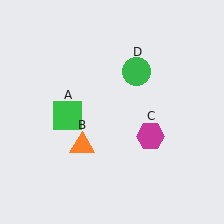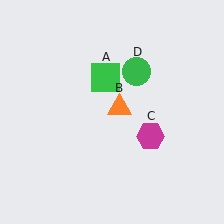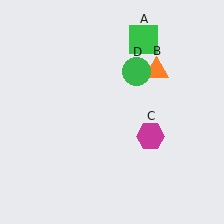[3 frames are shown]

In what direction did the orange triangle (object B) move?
The orange triangle (object B) moved up and to the right.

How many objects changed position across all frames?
2 objects changed position: green square (object A), orange triangle (object B).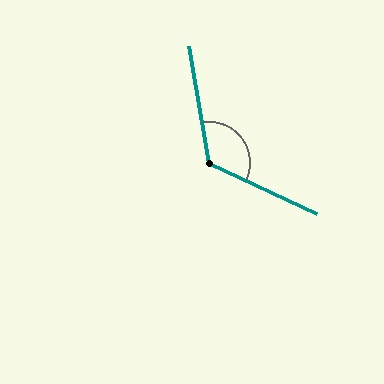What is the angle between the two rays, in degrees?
Approximately 125 degrees.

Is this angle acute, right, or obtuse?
It is obtuse.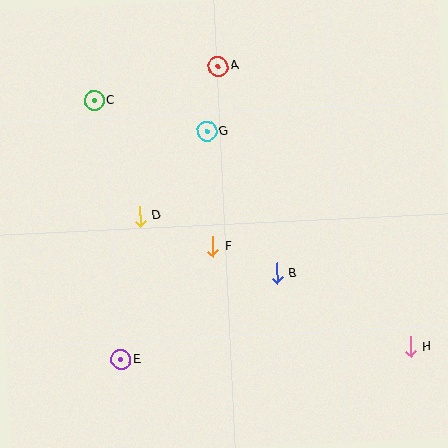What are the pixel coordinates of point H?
Point H is at (410, 347).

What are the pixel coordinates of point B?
Point B is at (277, 273).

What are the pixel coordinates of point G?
Point G is at (207, 131).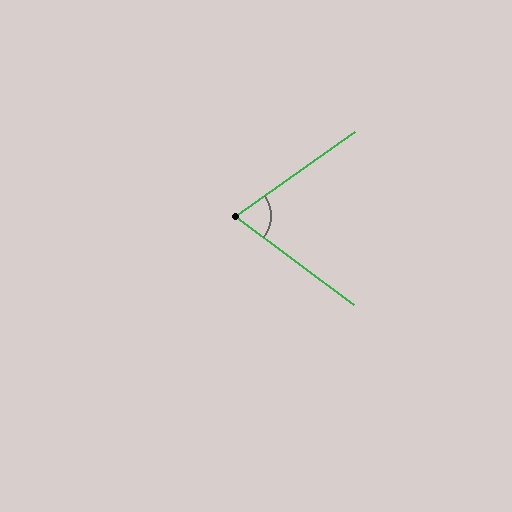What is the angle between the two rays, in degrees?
Approximately 72 degrees.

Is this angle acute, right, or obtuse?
It is acute.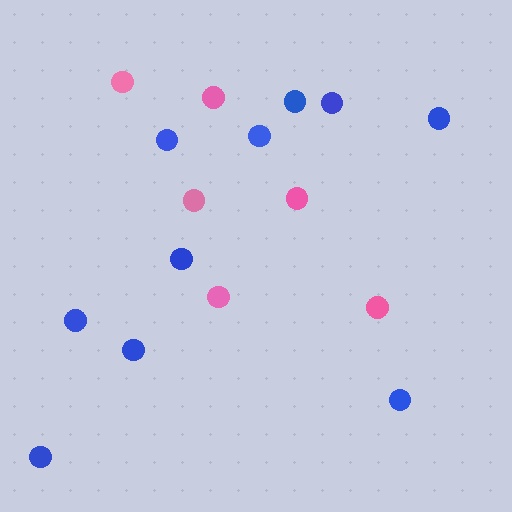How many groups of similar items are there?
There are 2 groups: one group of blue circles (10) and one group of pink circles (6).